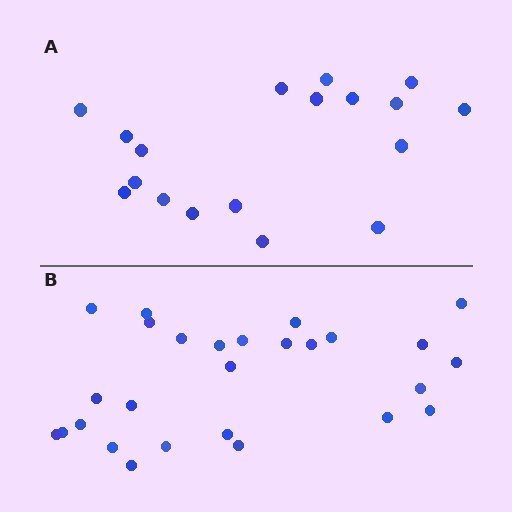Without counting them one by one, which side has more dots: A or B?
Region B (the bottom region) has more dots.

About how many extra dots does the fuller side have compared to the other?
Region B has roughly 8 or so more dots than region A.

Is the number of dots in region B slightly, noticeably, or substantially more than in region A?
Region B has substantially more. The ratio is roughly 1.5 to 1.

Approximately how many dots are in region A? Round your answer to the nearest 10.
About 20 dots. (The exact count is 18, which rounds to 20.)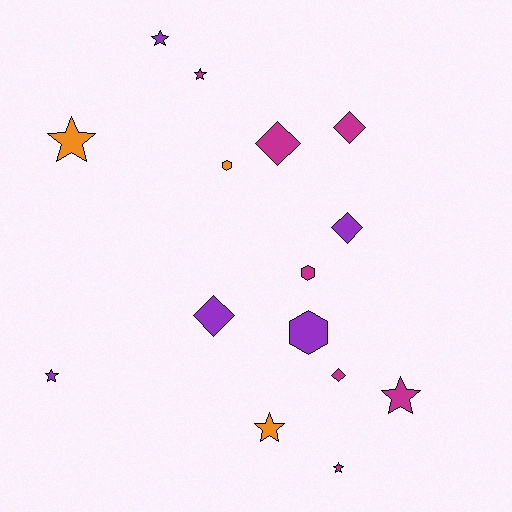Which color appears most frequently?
Magenta, with 7 objects.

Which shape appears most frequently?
Star, with 7 objects.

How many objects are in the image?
There are 15 objects.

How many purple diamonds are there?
There are 2 purple diamonds.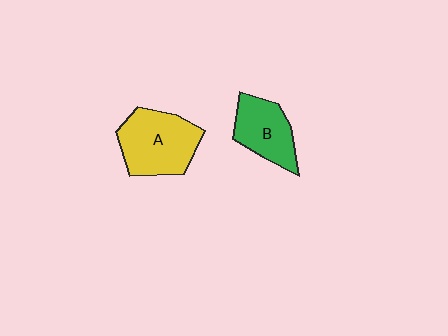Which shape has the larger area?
Shape A (yellow).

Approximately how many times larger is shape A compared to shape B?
Approximately 1.4 times.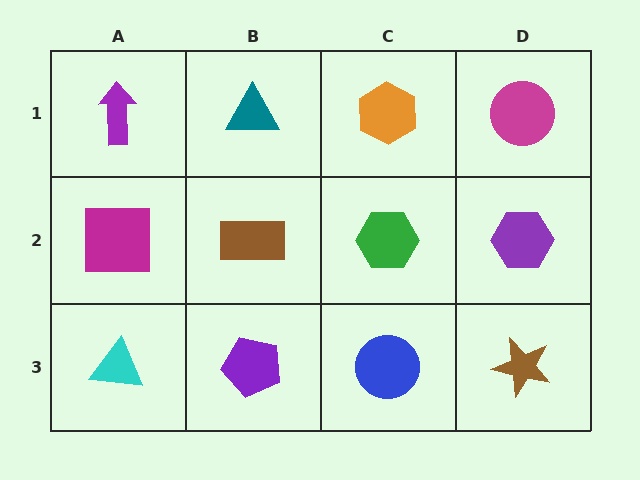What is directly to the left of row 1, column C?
A teal triangle.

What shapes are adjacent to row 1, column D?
A purple hexagon (row 2, column D), an orange hexagon (row 1, column C).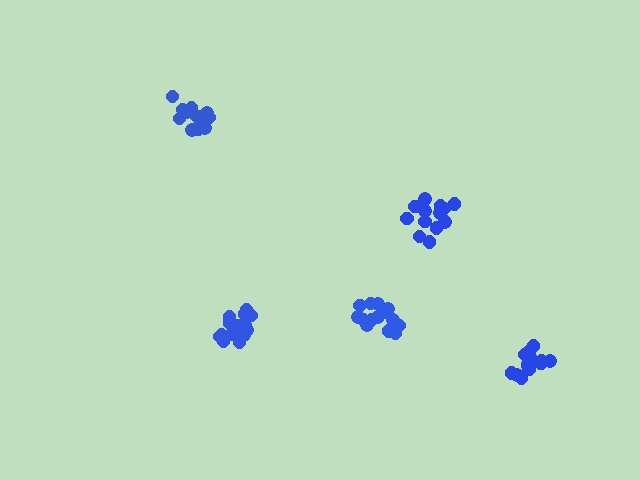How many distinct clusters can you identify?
There are 5 distinct clusters.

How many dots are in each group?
Group 1: 14 dots, Group 2: 13 dots, Group 3: 16 dots, Group 4: 14 dots, Group 5: 18 dots (75 total).